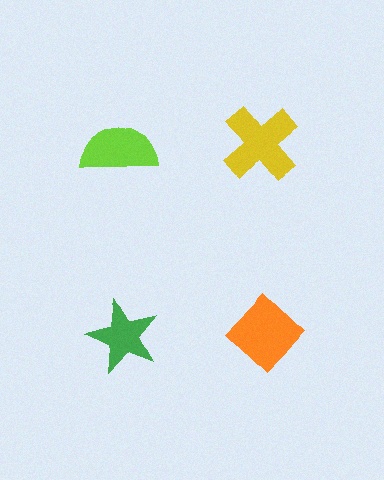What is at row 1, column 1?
A lime semicircle.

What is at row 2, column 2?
An orange diamond.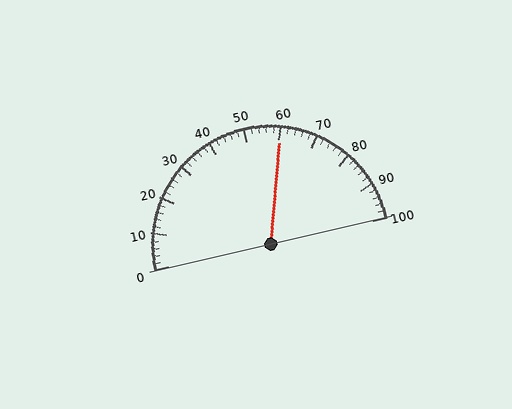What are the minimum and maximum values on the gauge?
The gauge ranges from 0 to 100.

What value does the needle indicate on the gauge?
The needle indicates approximately 60.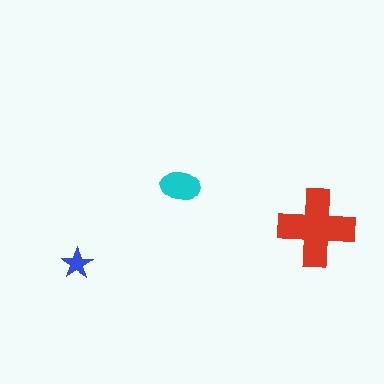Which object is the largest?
The red cross.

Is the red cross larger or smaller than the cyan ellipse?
Larger.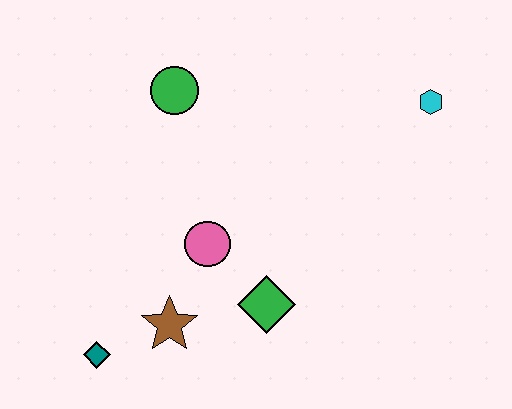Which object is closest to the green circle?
The pink circle is closest to the green circle.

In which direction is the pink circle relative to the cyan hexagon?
The pink circle is to the left of the cyan hexagon.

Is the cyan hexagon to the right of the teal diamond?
Yes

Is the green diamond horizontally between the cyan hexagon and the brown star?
Yes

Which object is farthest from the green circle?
The teal diamond is farthest from the green circle.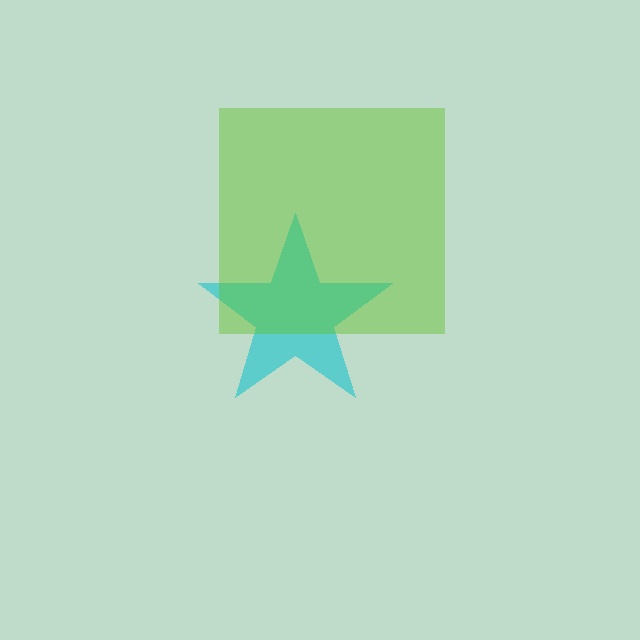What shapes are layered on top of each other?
The layered shapes are: a cyan star, a lime square.